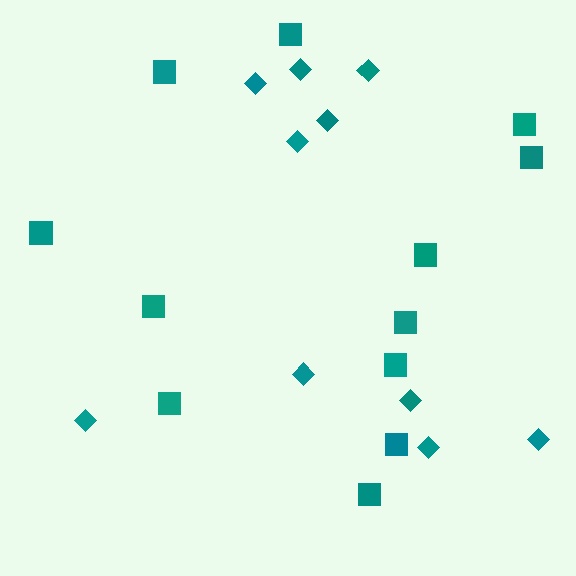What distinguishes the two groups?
There are 2 groups: one group of diamonds (10) and one group of squares (12).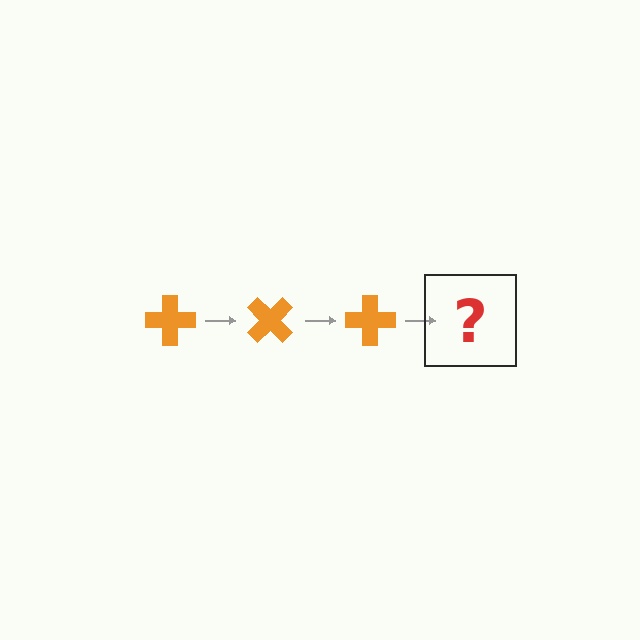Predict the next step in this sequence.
The next step is an orange cross rotated 135 degrees.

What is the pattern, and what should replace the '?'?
The pattern is that the cross rotates 45 degrees each step. The '?' should be an orange cross rotated 135 degrees.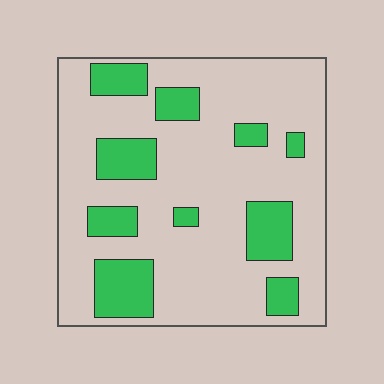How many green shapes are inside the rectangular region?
10.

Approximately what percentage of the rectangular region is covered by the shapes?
Approximately 25%.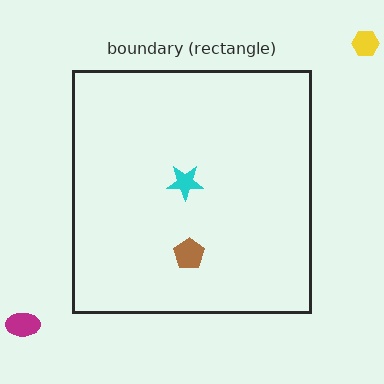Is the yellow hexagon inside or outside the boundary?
Outside.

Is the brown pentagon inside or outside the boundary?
Inside.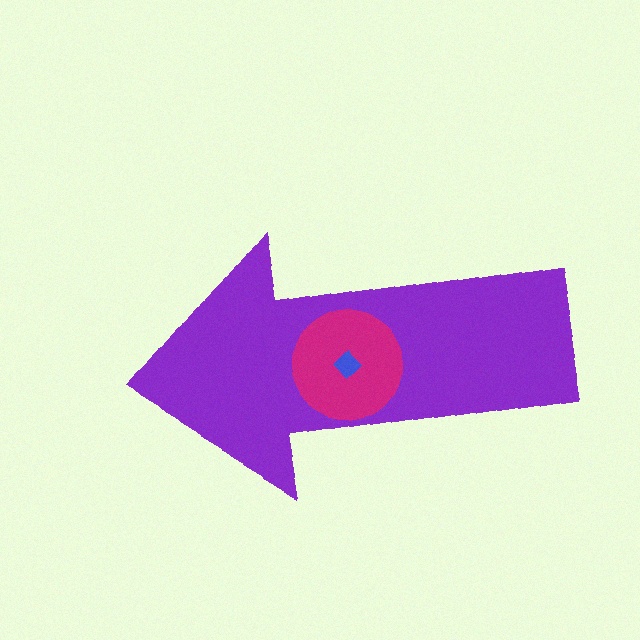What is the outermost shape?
The purple arrow.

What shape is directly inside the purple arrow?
The magenta circle.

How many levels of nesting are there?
3.